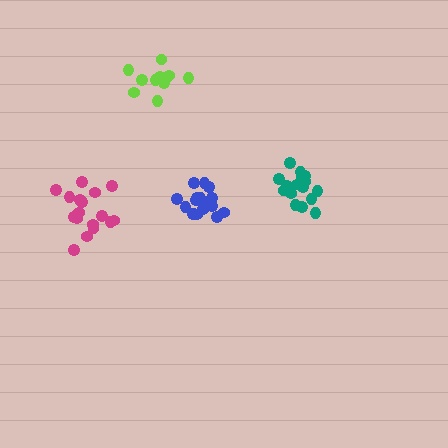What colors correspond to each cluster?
The clusters are colored: blue, magenta, teal, lime.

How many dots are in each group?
Group 1: 18 dots, Group 2: 18 dots, Group 3: 16 dots, Group 4: 12 dots (64 total).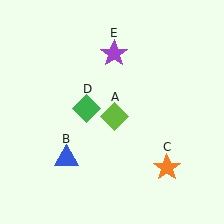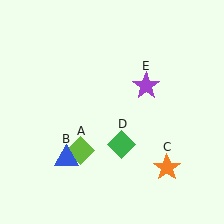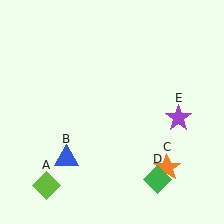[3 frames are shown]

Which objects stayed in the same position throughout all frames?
Blue triangle (object B) and orange star (object C) remained stationary.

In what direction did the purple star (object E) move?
The purple star (object E) moved down and to the right.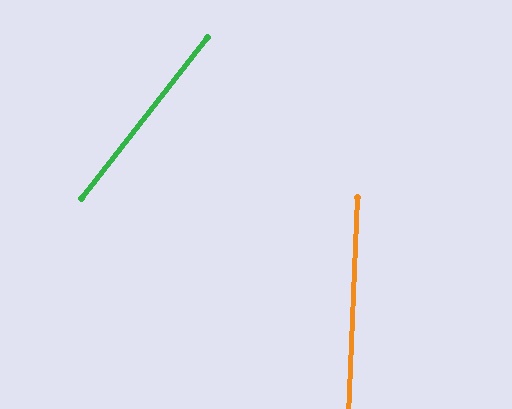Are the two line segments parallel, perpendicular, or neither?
Neither parallel nor perpendicular — they differ by about 36°.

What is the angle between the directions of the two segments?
Approximately 36 degrees.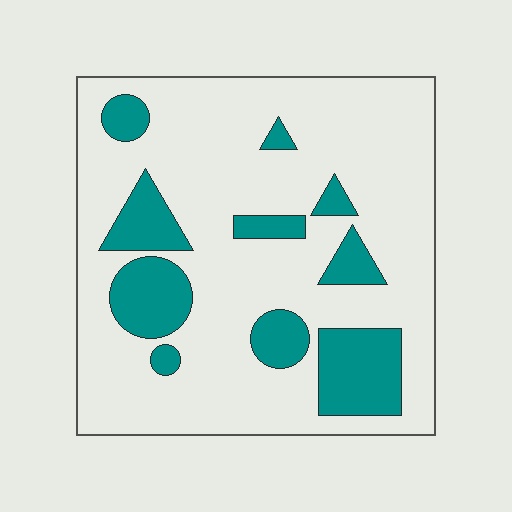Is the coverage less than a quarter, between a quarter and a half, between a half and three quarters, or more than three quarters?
Less than a quarter.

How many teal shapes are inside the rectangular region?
10.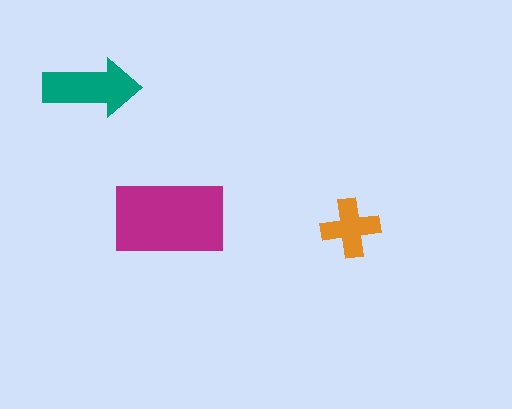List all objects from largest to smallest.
The magenta rectangle, the teal arrow, the orange cross.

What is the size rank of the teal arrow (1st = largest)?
2nd.